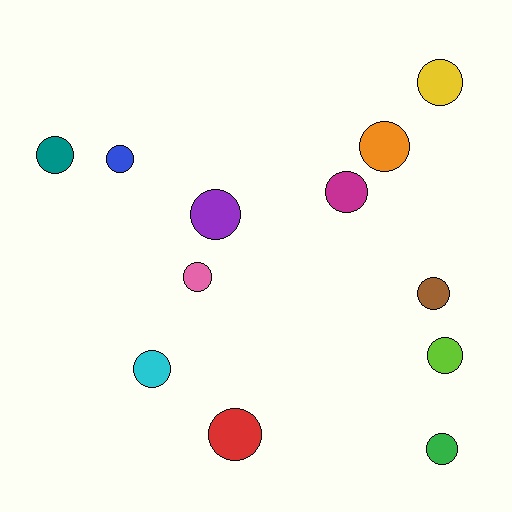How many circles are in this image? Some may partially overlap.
There are 12 circles.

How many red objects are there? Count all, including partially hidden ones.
There is 1 red object.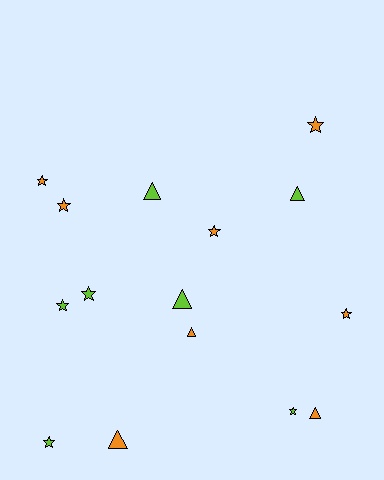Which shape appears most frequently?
Star, with 9 objects.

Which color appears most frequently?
Orange, with 8 objects.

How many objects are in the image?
There are 15 objects.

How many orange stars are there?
There are 5 orange stars.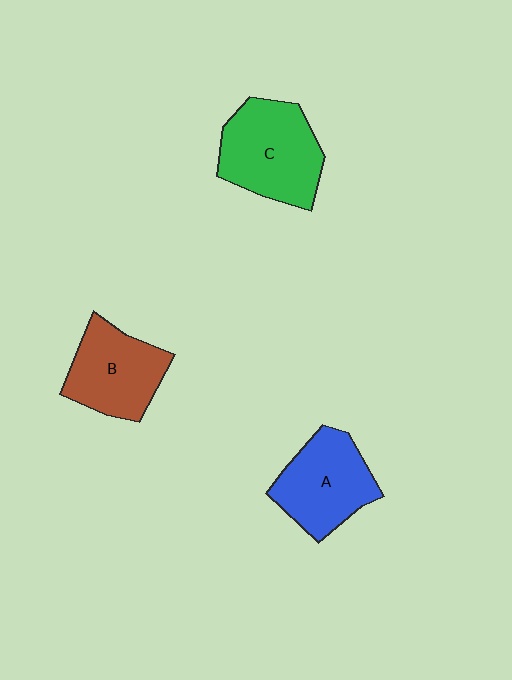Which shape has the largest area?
Shape C (green).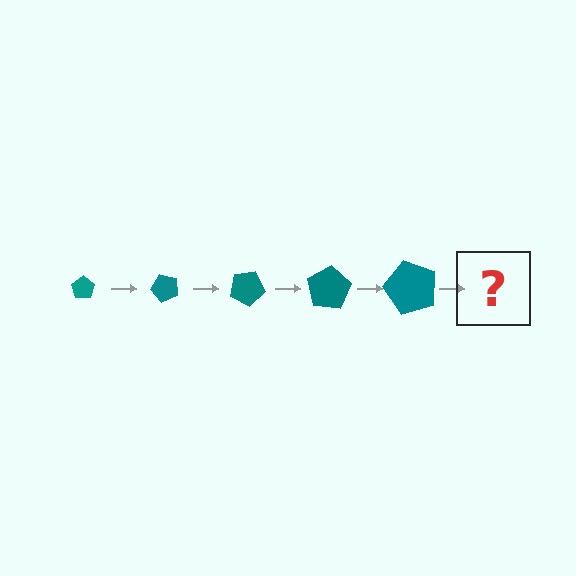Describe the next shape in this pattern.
It should be a pentagon, larger than the previous one and rotated 250 degrees from the start.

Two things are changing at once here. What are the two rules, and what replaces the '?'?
The two rules are that the pentagon grows larger each step and it rotates 50 degrees each step. The '?' should be a pentagon, larger than the previous one and rotated 250 degrees from the start.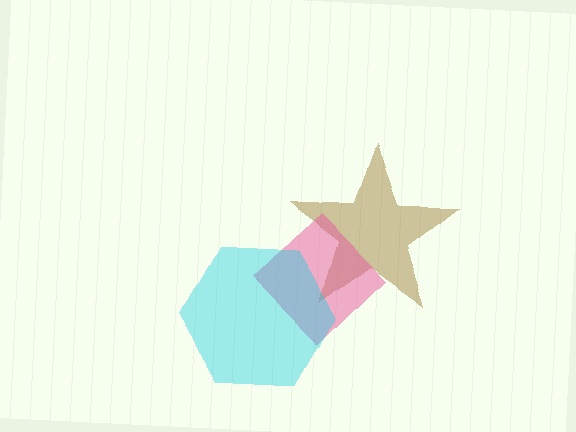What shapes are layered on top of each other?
The layered shapes are: a brown star, a pink diamond, a cyan hexagon.